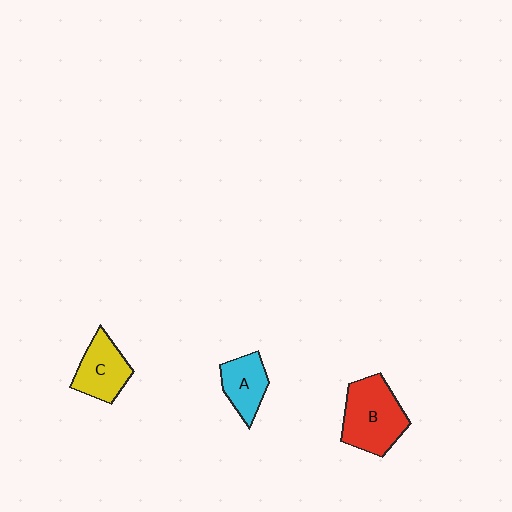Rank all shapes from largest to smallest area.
From largest to smallest: B (red), C (yellow), A (cyan).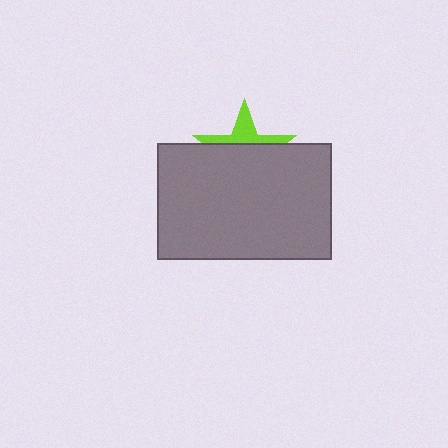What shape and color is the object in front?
The object in front is a gray rectangle.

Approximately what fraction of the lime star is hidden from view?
Roughly 64% of the lime star is hidden behind the gray rectangle.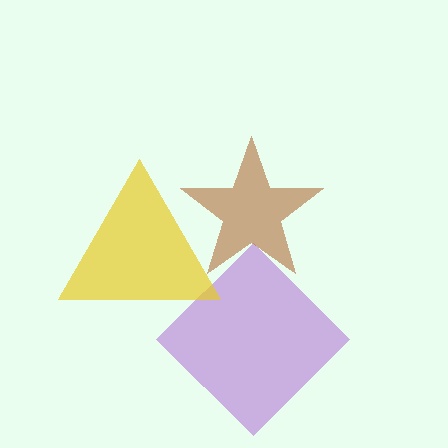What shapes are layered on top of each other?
The layered shapes are: a purple diamond, a yellow triangle, a brown star.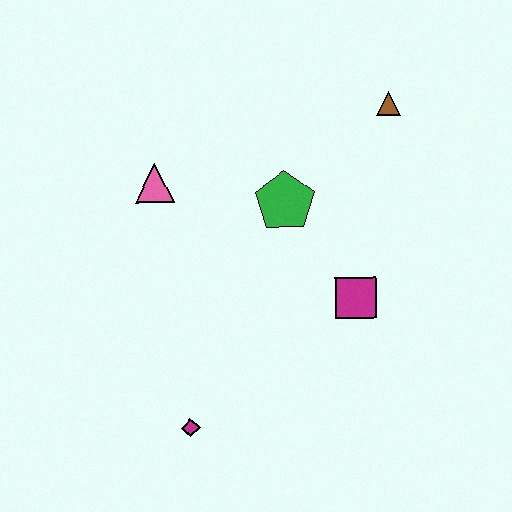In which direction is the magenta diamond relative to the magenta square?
The magenta diamond is to the left of the magenta square.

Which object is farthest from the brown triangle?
The magenta diamond is farthest from the brown triangle.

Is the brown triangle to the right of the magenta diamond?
Yes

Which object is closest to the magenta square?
The green pentagon is closest to the magenta square.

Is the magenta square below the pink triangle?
Yes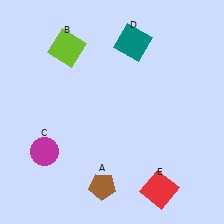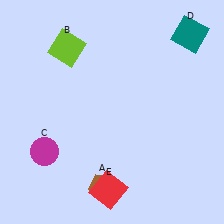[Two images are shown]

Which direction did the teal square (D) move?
The teal square (D) moved right.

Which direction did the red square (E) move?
The red square (E) moved left.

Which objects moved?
The objects that moved are: the teal square (D), the red square (E).